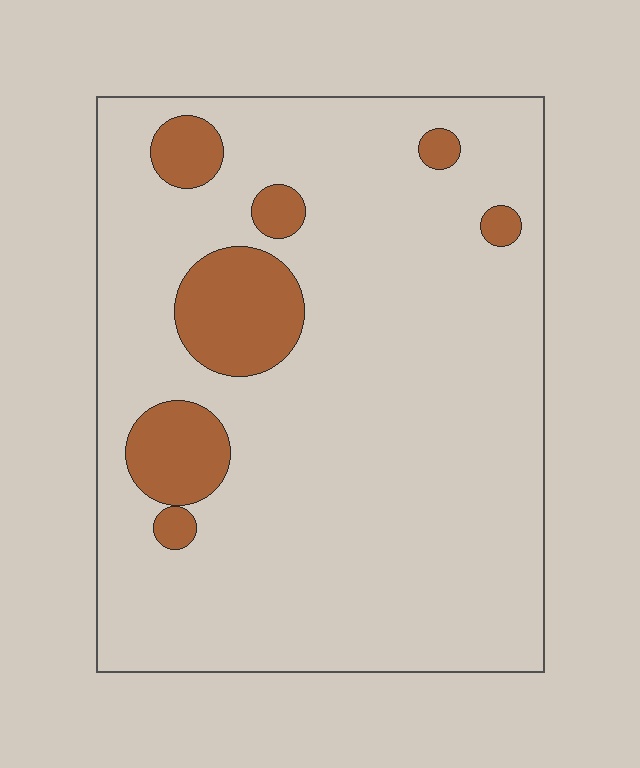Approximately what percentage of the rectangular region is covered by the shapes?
Approximately 15%.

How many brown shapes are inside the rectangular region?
7.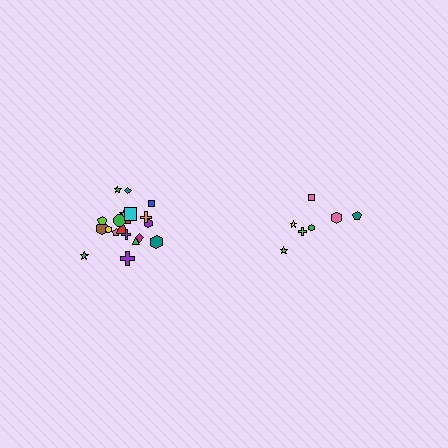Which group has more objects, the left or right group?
The left group.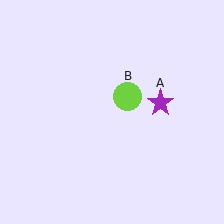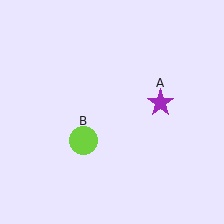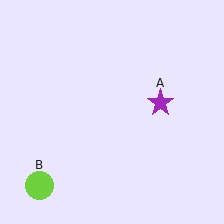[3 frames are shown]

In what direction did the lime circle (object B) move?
The lime circle (object B) moved down and to the left.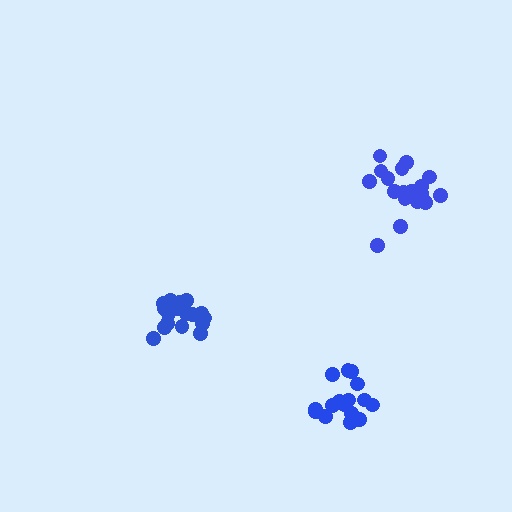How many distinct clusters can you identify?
There are 3 distinct clusters.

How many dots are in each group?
Group 1: 16 dots, Group 2: 19 dots, Group 3: 18 dots (53 total).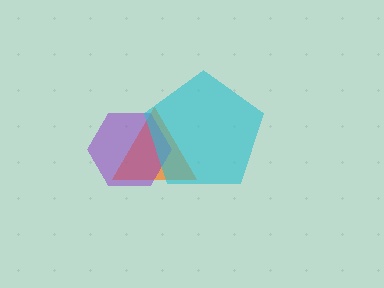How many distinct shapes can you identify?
There are 3 distinct shapes: an orange triangle, a purple hexagon, a cyan pentagon.